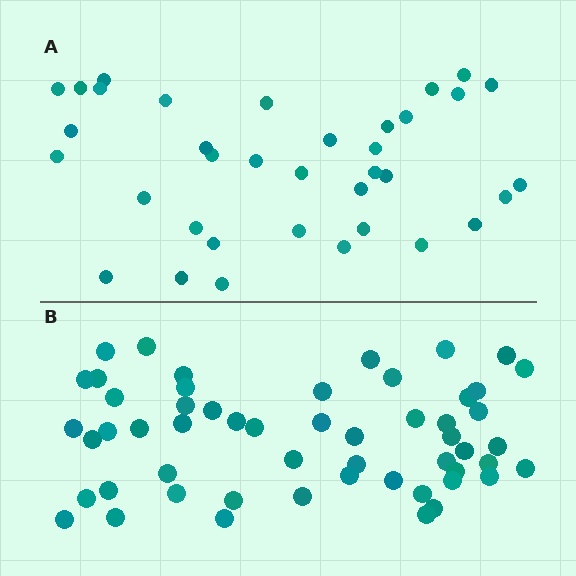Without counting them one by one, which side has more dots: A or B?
Region B (the bottom region) has more dots.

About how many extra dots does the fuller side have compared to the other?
Region B has approximately 20 more dots than region A.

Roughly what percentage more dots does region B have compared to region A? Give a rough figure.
About 50% more.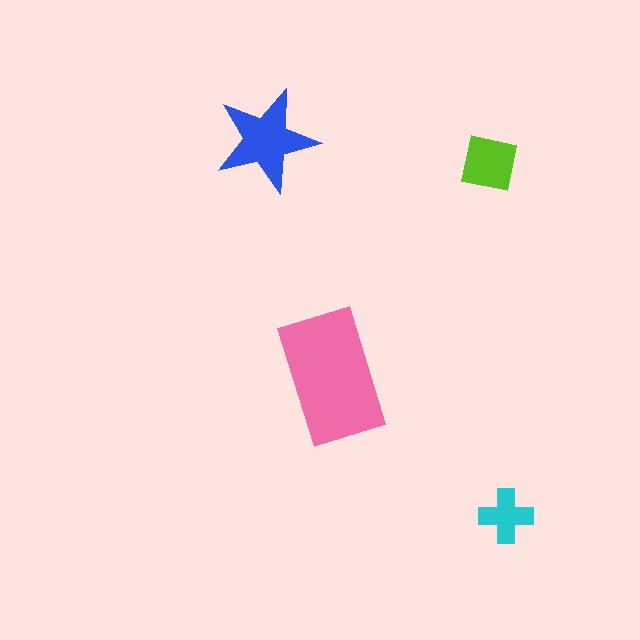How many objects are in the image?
There are 4 objects in the image.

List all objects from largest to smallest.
The pink rectangle, the blue star, the lime square, the cyan cross.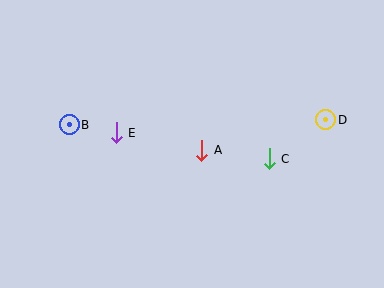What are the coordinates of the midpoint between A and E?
The midpoint between A and E is at (159, 142).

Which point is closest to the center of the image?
Point A at (202, 150) is closest to the center.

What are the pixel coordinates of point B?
Point B is at (69, 125).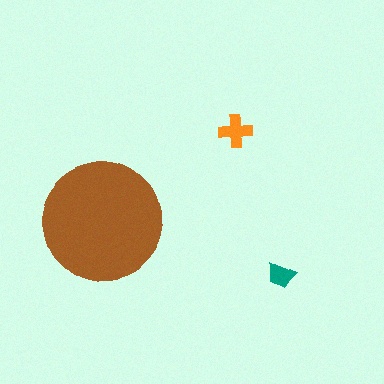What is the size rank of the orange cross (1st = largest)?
2nd.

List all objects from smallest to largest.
The teal trapezoid, the orange cross, the brown circle.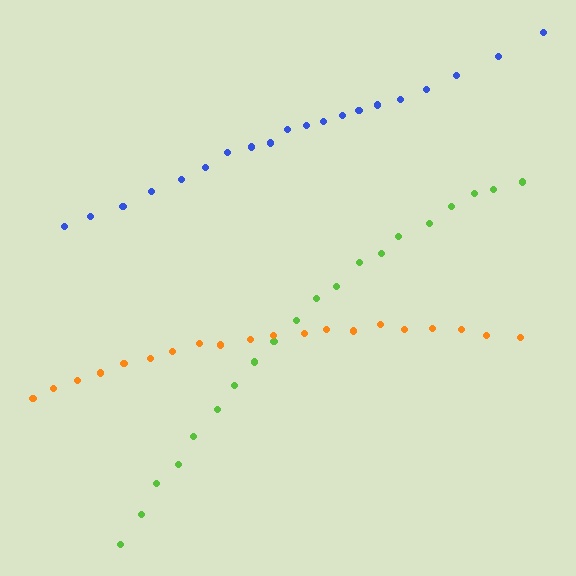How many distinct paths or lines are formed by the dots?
There are 3 distinct paths.